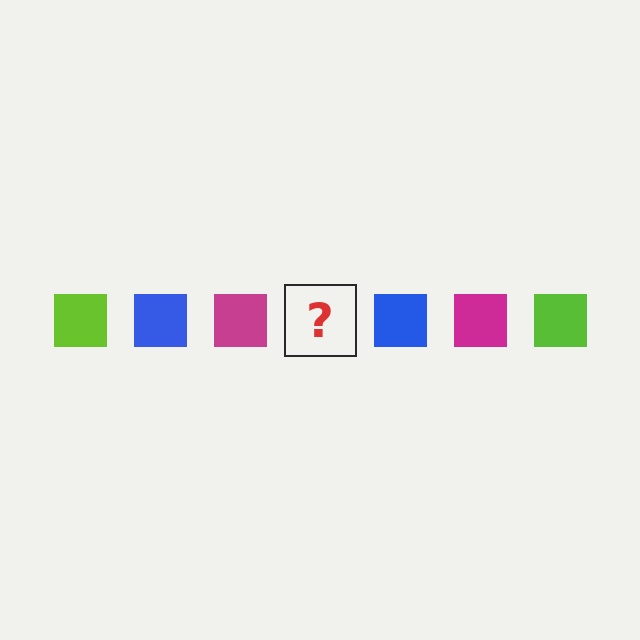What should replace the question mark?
The question mark should be replaced with a lime square.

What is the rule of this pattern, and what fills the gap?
The rule is that the pattern cycles through lime, blue, magenta squares. The gap should be filled with a lime square.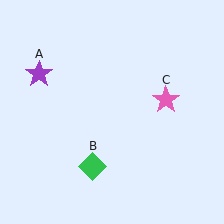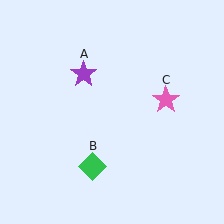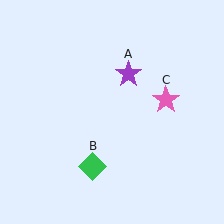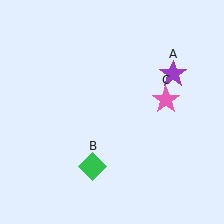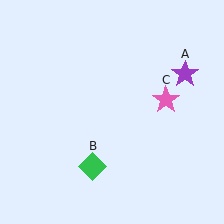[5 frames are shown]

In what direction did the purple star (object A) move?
The purple star (object A) moved right.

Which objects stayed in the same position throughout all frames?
Green diamond (object B) and pink star (object C) remained stationary.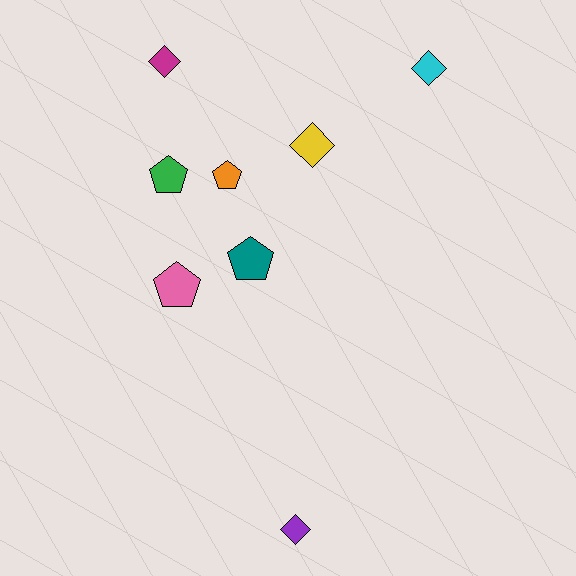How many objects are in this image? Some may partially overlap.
There are 8 objects.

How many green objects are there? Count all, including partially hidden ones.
There is 1 green object.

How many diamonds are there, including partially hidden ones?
There are 4 diamonds.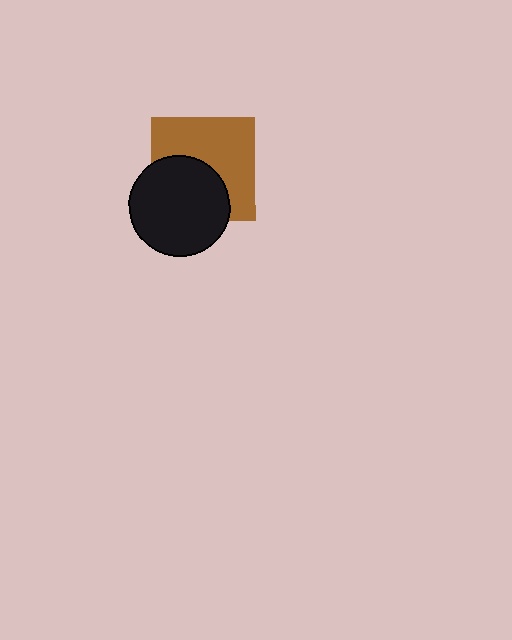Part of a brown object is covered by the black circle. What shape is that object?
It is a square.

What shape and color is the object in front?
The object in front is a black circle.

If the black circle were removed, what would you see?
You would see the complete brown square.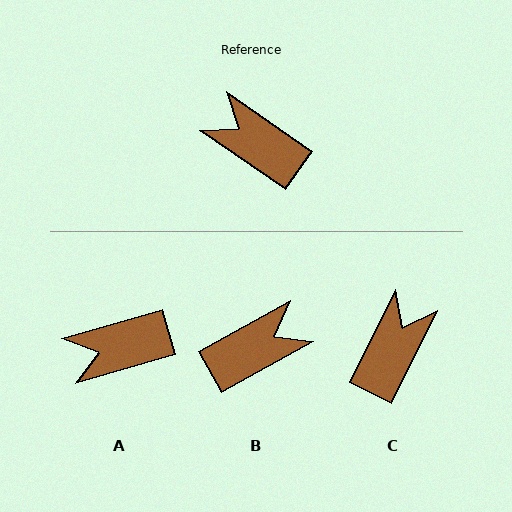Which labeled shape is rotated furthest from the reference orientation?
B, about 116 degrees away.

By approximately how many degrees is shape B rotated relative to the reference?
Approximately 116 degrees clockwise.